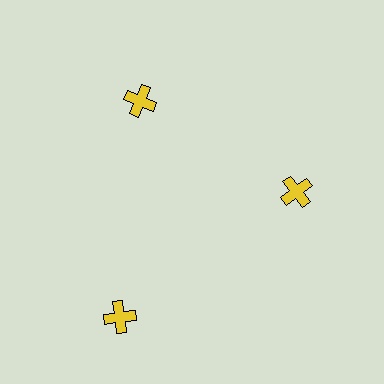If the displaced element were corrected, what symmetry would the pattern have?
It would have 3-fold rotational symmetry — the pattern would map onto itself every 120 degrees.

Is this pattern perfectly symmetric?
No. The 3 yellow crosses are arranged in a ring, but one element near the 7 o'clock position is pushed outward from the center, breaking the 3-fold rotational symmetry.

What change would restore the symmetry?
The symmetry would be restored by moving it inward, back onto the ring so that all 3 crosses sit at equal angles and equal distance from the center.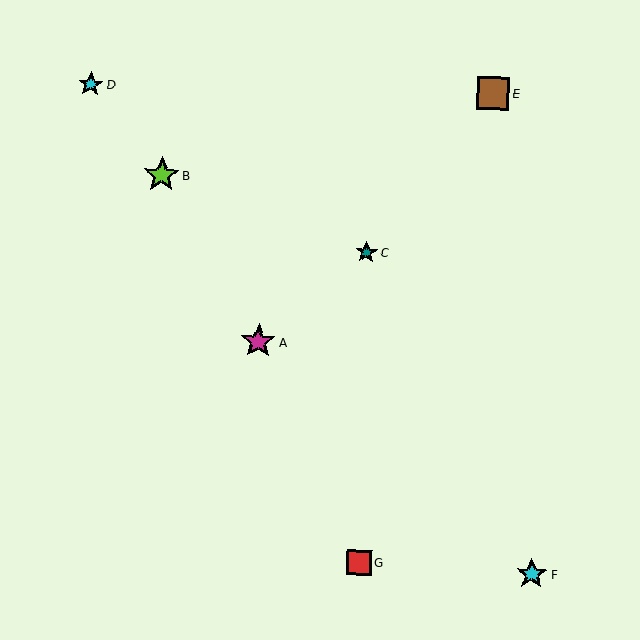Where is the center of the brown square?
The center of the brown square is at (493, 93).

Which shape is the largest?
The lime star (labeled B) is the largest.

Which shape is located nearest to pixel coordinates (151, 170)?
The lime star (labeled B) at (162, 175) is nearest to that location.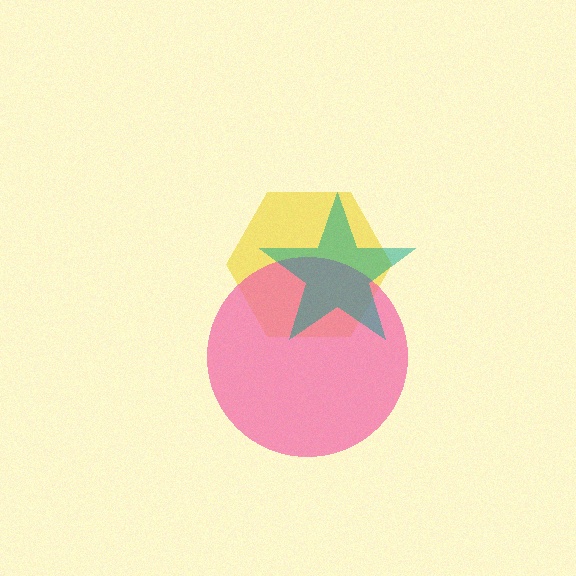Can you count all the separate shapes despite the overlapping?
Yes, there are 3 separate shapes.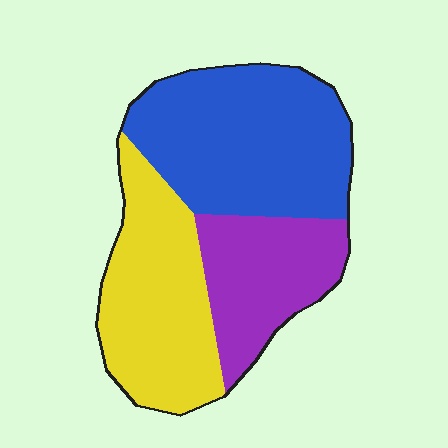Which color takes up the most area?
Blue, at roughly 40%.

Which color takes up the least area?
Purple, at roughly 25%.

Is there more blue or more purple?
Blue.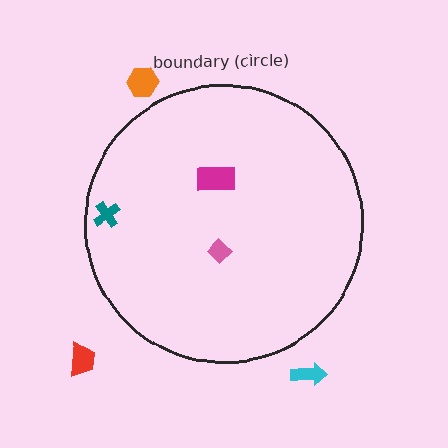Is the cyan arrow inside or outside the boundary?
Outside.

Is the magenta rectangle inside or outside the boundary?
Inside.